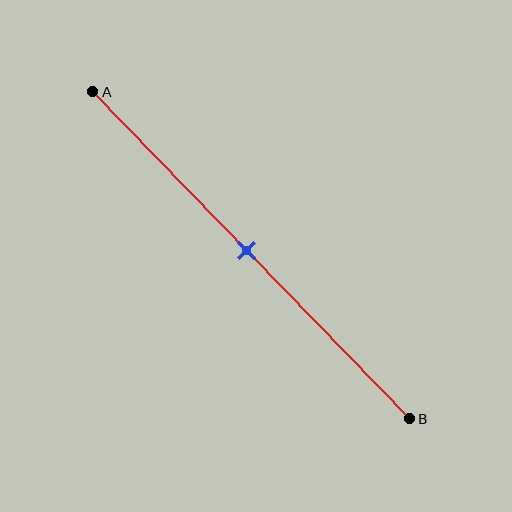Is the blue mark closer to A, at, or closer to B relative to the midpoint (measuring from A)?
The blue mark is approximately at the midpoint of segment AB.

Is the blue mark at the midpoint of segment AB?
Yes, the mark is approximately at the midpoint.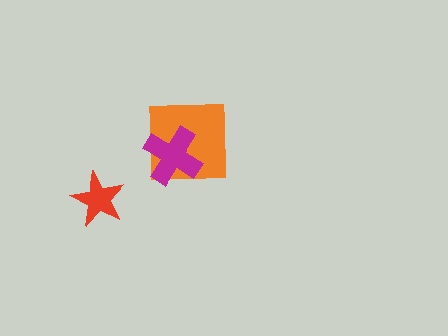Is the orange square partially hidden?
Yes, it is partially covered by another shape.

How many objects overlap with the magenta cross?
1 object overlaps with the magenta cross.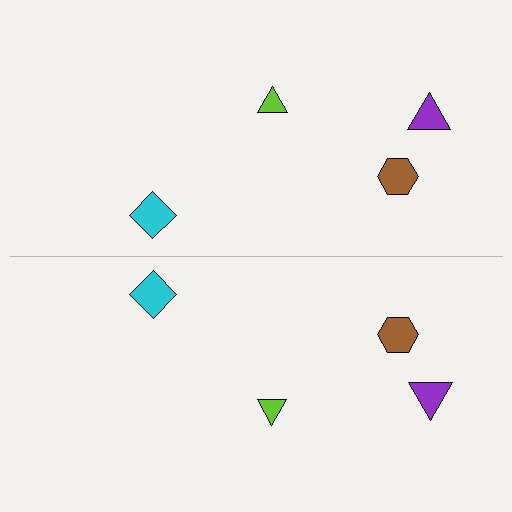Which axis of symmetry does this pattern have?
The pattern has a horizontal axis of symmetry running through the center of the image.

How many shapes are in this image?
There are 8 shapes in this image.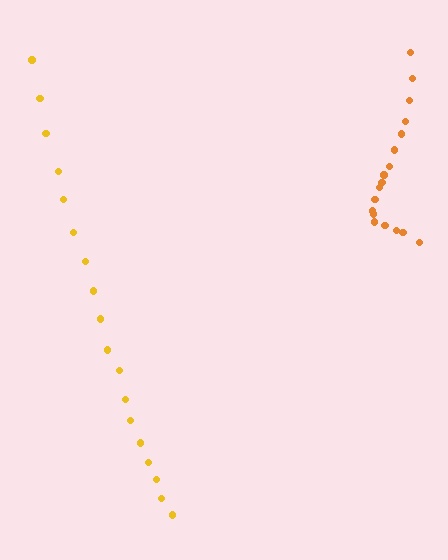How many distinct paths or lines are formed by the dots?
There are 2 distinct paths.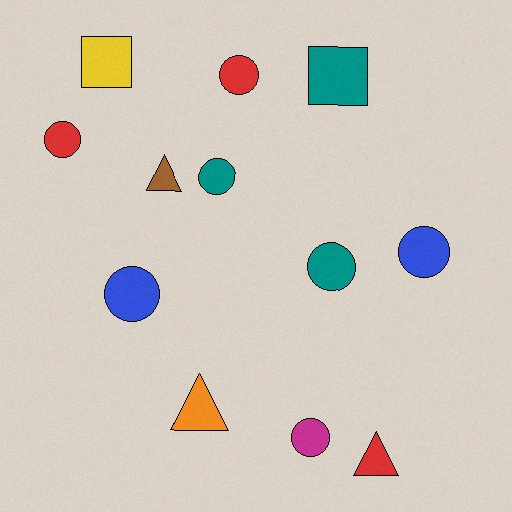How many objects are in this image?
There are 12 objects.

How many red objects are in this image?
There are 3 red objects.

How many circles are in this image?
There are 7 circles.